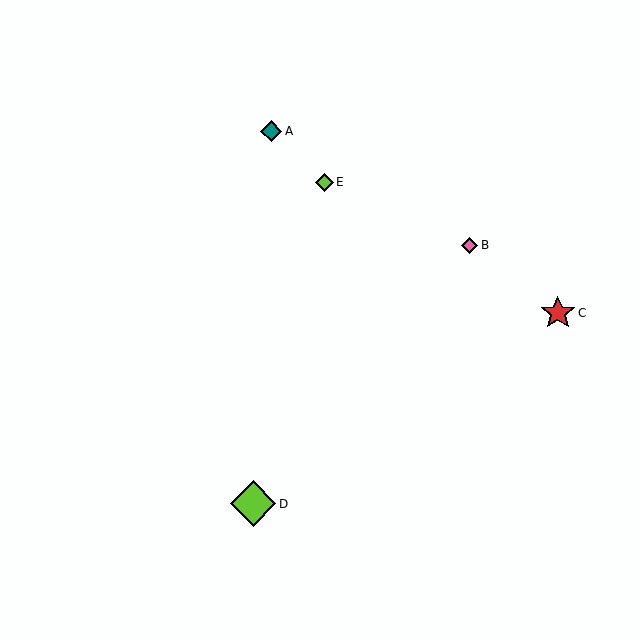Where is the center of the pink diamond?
The center of the pink diamond is at (470, 245).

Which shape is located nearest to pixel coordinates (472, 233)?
The pink diamond (labeled B) at (470, 245) is nearest to that location.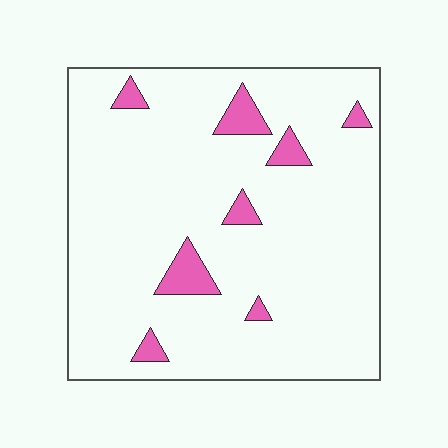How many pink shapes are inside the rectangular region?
8.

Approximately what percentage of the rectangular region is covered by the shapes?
Approximately 10%.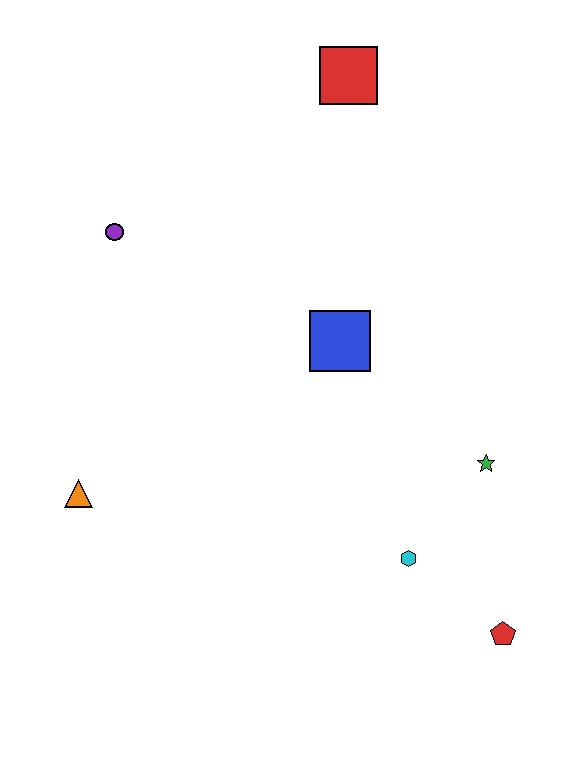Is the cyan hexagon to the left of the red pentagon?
Yes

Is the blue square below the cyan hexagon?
No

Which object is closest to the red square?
The blue square is closest to the red square.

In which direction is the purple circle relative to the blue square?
The purple circle is to the left of the blue square.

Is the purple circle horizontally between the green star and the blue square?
No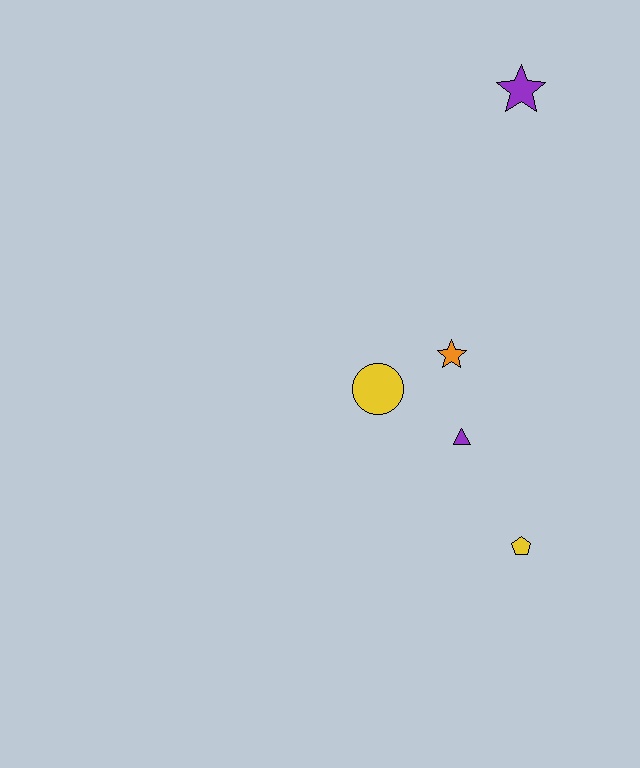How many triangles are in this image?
There is 1 triangle.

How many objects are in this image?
There are 5 objects.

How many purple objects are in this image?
There are 2 purple objects.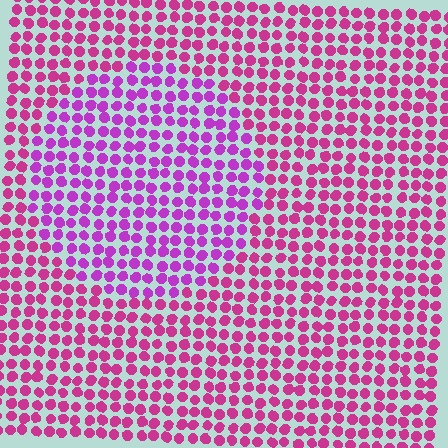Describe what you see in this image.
The image is filled with small magenta elements in a uniform arrangement. A circle-shaped region is visible where the elements are tinted to a slightly different hue, forming a subtle color boundary.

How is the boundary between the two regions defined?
The boundary is defined purely by a slight shift in hue (about 28 degrees). Spacing, size, and orientation are identical on both sides.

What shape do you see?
I see a circle.